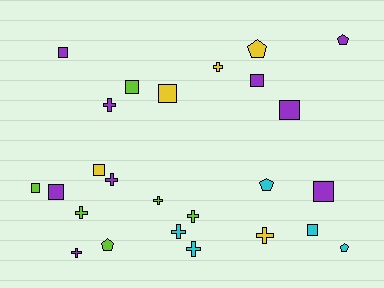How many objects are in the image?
There are 25 objects.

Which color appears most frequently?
Purple, with 9 objects.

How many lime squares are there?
There are 2 lime squares.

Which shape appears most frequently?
Cross, with 10 objects.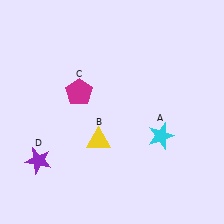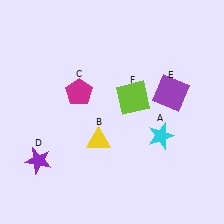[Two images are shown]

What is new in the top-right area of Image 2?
A purple square (E) was added in the top-right area of Image 2.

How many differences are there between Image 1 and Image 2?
There are 2 differences between the two images.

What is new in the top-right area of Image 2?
A lime square (F) was added in the top-right area of Image 2.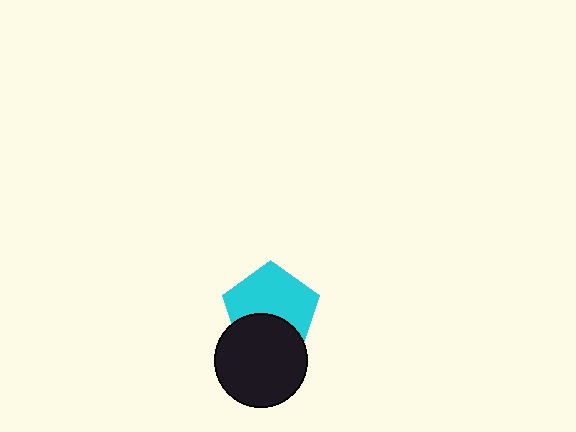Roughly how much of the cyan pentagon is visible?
About half of it is visible (roughly 63%).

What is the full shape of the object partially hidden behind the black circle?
The partially hidden object is a cyan pentagon.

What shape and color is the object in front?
The object in front is a black circle.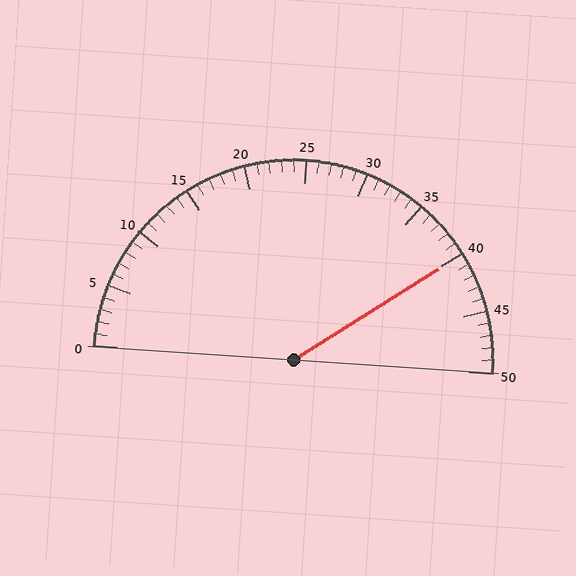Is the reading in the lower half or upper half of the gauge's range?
The reading is in the upper half of the range (0 to 50).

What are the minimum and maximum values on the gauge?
The gauge ranges from 0 to 50.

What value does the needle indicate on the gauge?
The needle indicates approximately 40.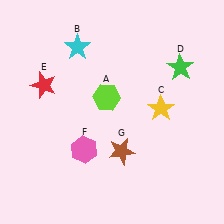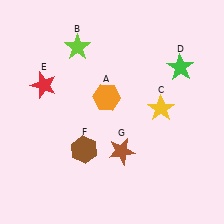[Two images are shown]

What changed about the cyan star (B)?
In Image 1, B is cyan. In Image 2, it changed to lime.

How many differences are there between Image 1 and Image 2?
There are 3 differences between the two images.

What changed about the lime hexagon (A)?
In Image 1, A is lime. In Image 2, it changed to orange.